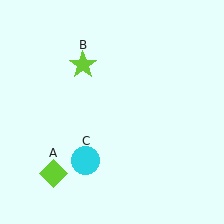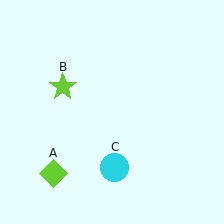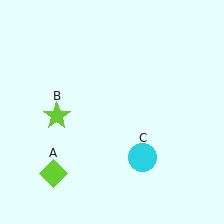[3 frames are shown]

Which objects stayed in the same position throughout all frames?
Lime diamond (object A) remained stationary.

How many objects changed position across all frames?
2 objects changed position: lime star (object B), cyan circle (object C).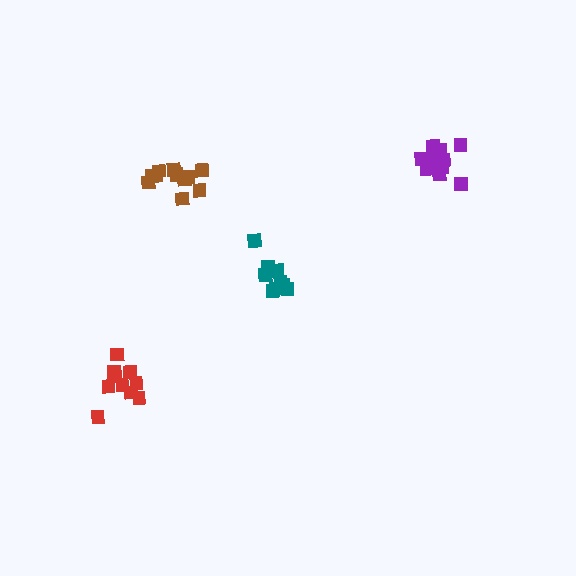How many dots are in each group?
Group 1: 10 dots, Group 2: 10 dots, Group 3: 11 dots, Group 4: 12 dots (43 total).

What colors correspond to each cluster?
The clusters are colored: teal, red, brown, purple.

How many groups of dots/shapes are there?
There are 4 groups.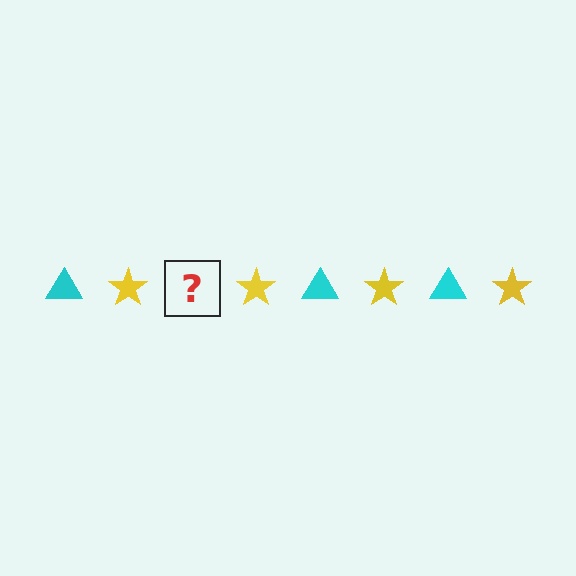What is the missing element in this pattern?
The missing element is a cyan triangle.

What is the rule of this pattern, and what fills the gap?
The rule is that the pattern alternates between cyan triangle and yellow star. The gap should be filled with a cyan triangle.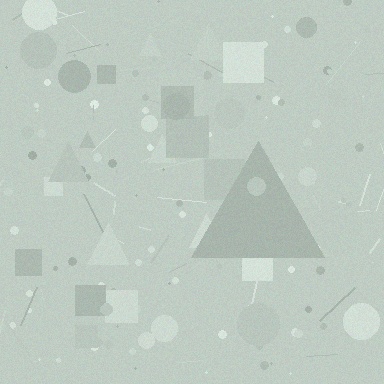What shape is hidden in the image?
A triangle is hidden in the image.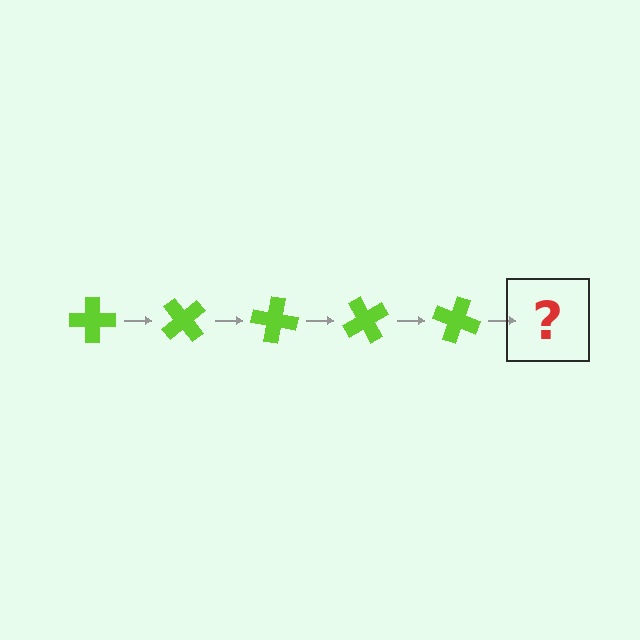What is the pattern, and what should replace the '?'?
The pattern is that the cross rotates 50 degrees each step. The '?' should be a lime cross rotated 250 degrees.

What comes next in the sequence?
The next element should be a lime cross rotated 250 degrees.